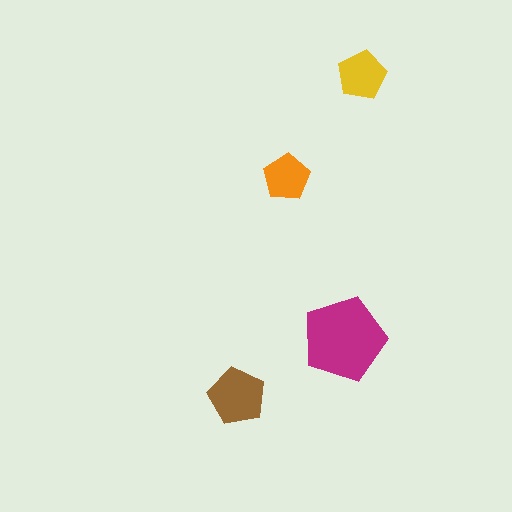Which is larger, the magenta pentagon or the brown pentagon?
The magenta one.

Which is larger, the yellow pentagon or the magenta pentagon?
The magenta one.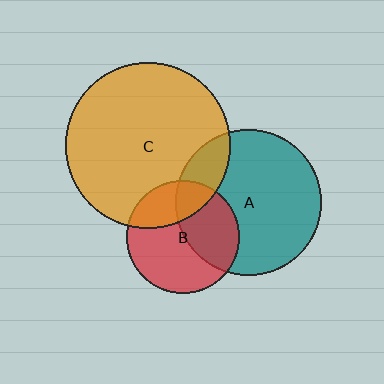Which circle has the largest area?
Circle C (orange).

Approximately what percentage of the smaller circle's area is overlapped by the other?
Approximately 40%.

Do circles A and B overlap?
Yes.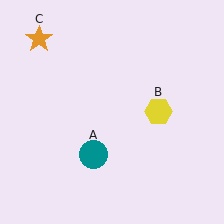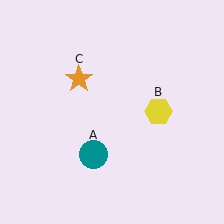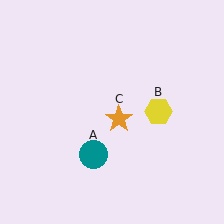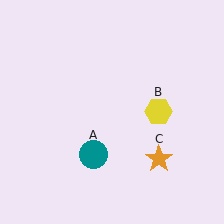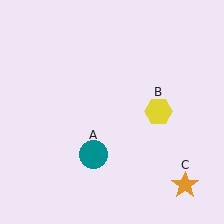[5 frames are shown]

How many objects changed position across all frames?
1 object changed position: orange star (object C).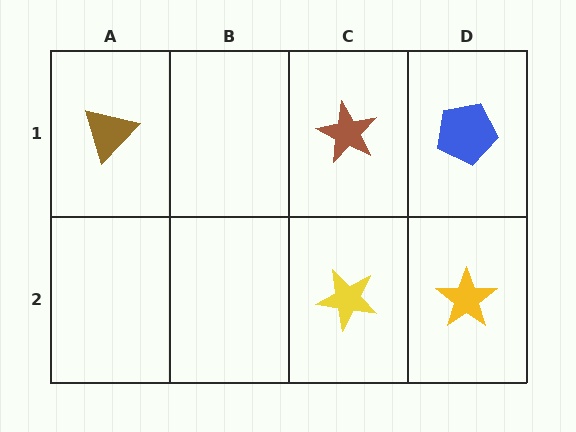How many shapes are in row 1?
3 shapes.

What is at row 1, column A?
A brown triangle.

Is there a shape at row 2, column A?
No, that cell is empty.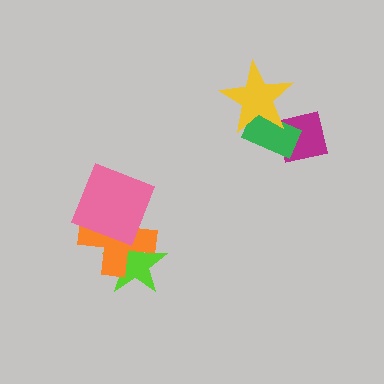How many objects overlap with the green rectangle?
2 objects overlap with the green rectangle.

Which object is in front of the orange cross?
The pink square is in front of the orange cross.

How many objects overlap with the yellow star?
2 objects overlap with the yellow star.